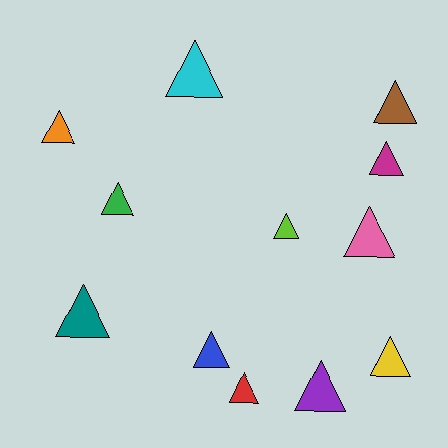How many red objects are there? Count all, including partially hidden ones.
There is 1 red object.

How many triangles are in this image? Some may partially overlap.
There are 12 triangles.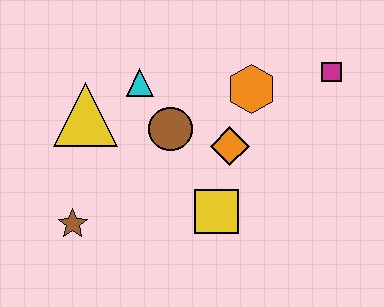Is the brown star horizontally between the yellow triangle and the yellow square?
No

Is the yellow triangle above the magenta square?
No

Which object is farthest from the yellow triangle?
The magenta square is farthest from the yellow triangle.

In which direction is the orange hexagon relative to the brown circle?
The orange hexagon is to the right of the brown circle.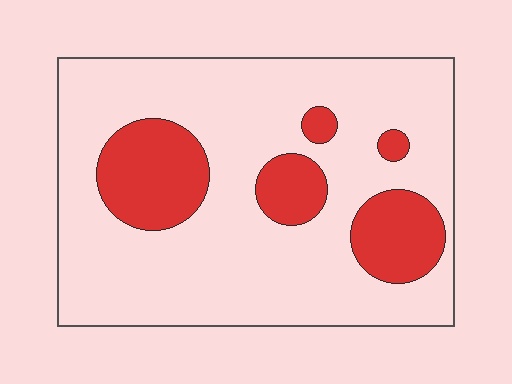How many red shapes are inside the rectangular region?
5.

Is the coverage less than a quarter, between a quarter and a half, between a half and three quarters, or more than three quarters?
Less than a quarter.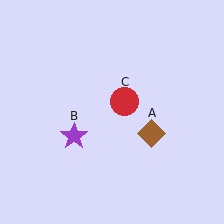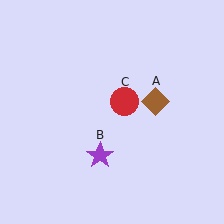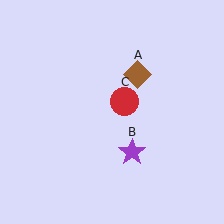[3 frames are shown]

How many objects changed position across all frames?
2 objects changed position: brown diamond (object A), purple star (object B).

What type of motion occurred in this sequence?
The brown diamond (object A), purple star (object B) rotated counterclockwise around the center of the scene.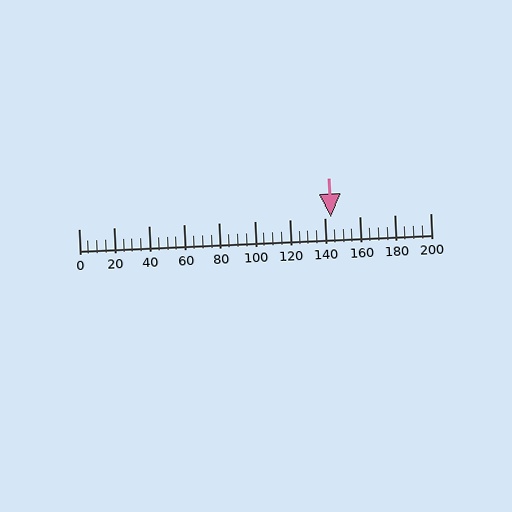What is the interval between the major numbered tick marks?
The major tick marks are spaced 20 units apart.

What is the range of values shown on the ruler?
The ruler shows values from 0 to 200.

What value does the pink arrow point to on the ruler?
The pink arrow points to approximately 143.